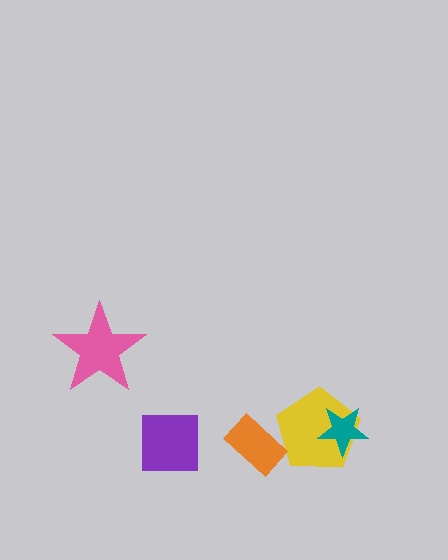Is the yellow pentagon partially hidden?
Yes, it is partially covered by another shape.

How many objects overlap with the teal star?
1 object overlaps with the teal star.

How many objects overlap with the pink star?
0 objects overlap with the pink star.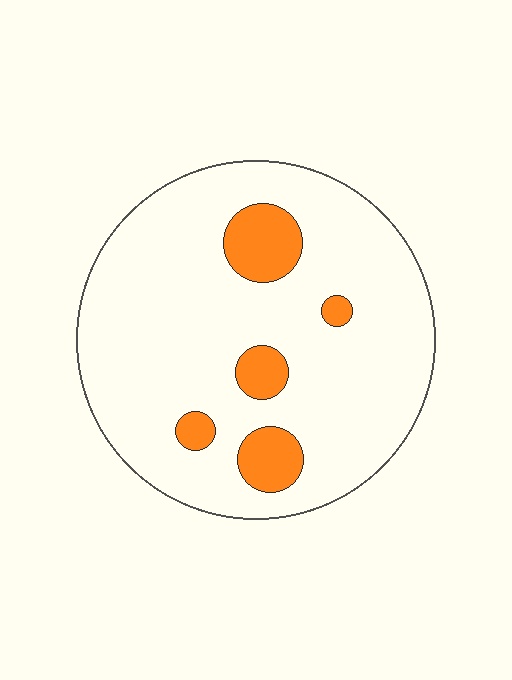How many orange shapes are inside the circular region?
5.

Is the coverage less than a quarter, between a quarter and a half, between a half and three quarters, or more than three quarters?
Less than a quarter.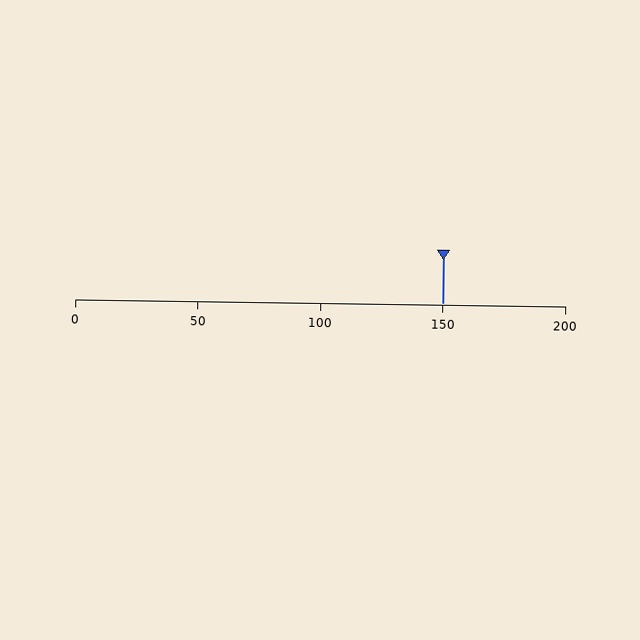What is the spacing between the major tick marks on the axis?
The major ticks are spaced 50 apart.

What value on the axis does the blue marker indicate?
The marker indicates approximately 150.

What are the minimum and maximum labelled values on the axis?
The axis runs from 0 to 200.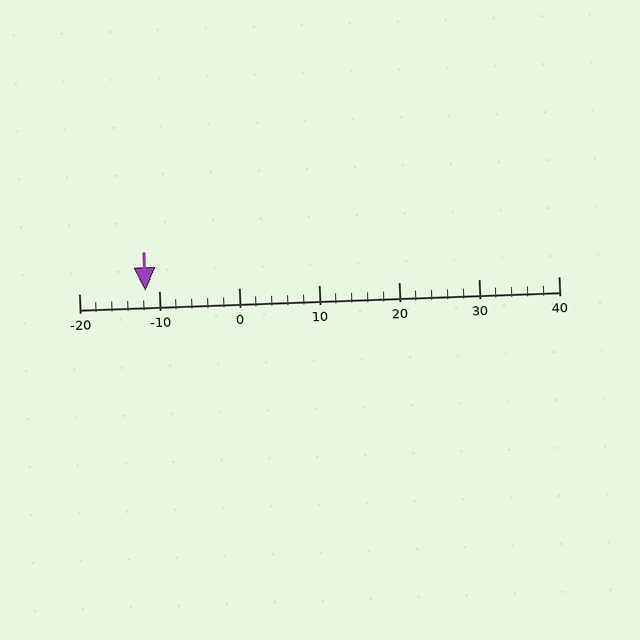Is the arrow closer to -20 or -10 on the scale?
The arrow is closer to -10.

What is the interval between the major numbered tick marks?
The major tick marks are spaced 10 units apart.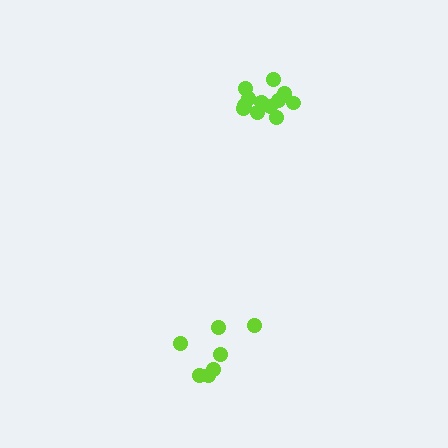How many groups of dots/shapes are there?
There are 2 groups.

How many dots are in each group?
Group 1: 12 dots, Group 2: 7 dots (19 total).